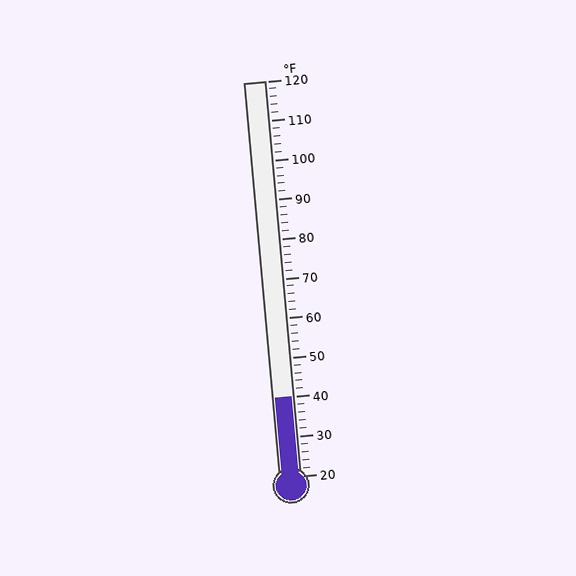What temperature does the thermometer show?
The thermometer shows approximately 40°F.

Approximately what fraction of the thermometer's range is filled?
The thermometer is filled to approximately 20% of its range.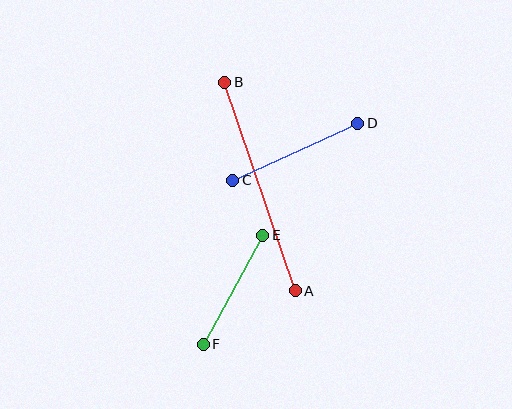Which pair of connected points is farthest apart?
Points A and B are farthest apart.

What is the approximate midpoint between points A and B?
The midpoint is at approximately (260, 186) pixels.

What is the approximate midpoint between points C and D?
The midpoint is at approximately (295, 152) pixels.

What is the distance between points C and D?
The distance is approximately 137 pixels.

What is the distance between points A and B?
The distance is approximately 220 pixels.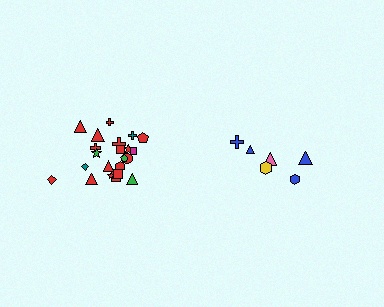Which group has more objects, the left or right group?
The left group.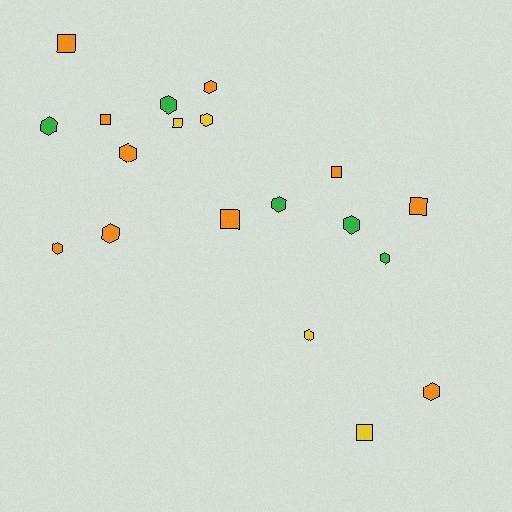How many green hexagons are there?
There are 5 green hexagons.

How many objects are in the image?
There are 19 objects.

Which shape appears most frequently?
Hexagon, with 12 objects.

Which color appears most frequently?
Orange, with 10 objects.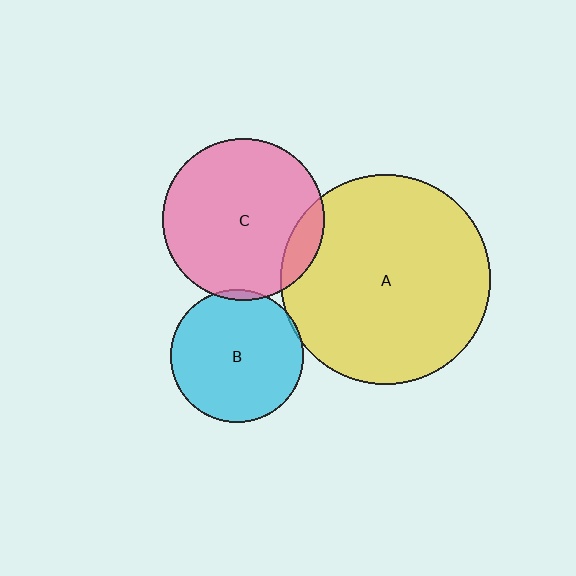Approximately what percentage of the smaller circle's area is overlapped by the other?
Approximately 5%.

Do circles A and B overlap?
Yes.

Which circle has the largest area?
Circle A (yellow).